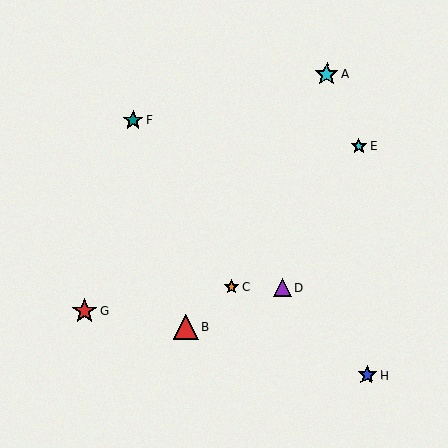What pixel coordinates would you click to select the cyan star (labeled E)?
Click at (359, 146) to select the cyan star E.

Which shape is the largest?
The red star (labeled G) is the largest.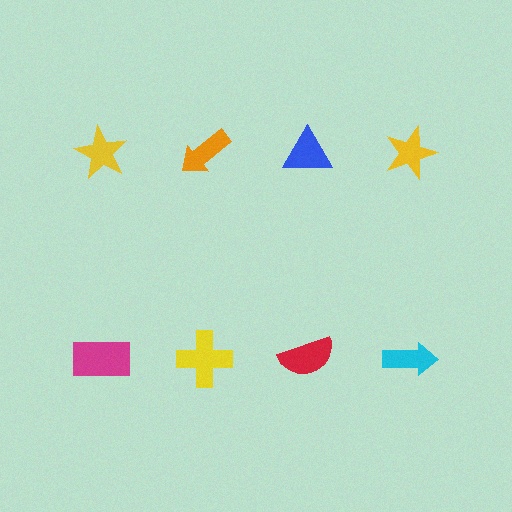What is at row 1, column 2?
An orange arrow.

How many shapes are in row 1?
4 shapes.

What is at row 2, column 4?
A cyan arrow.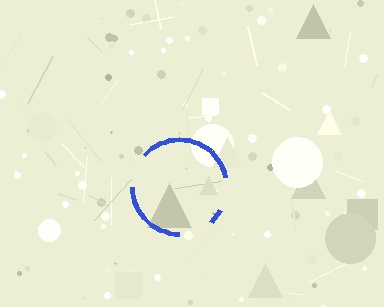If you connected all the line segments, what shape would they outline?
They would outline a circle.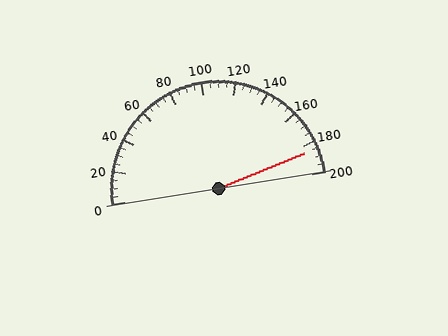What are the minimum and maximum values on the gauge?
The gauge ranges from 0 to 200.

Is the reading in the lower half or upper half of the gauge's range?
The reading is in the upper half of the range (0 to 200).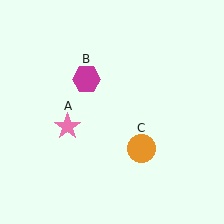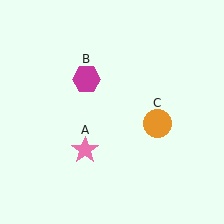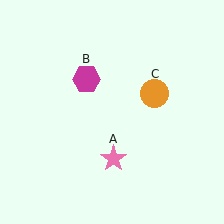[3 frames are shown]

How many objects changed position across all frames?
2 objects changed position: pink star (object A), orange circle (object C).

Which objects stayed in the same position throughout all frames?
Magenta hexagon (object B) remained stationary.